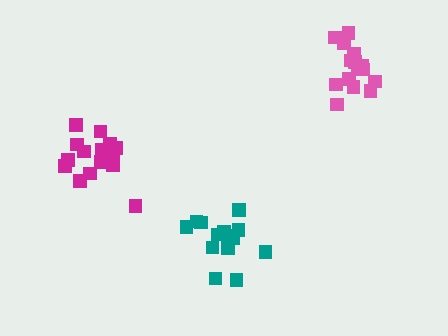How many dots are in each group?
Group 1: 15 dots, Group 2: 14 dots, Group 3: 15 dots (44 total).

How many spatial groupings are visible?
There are 3 spatial groupings.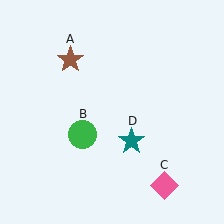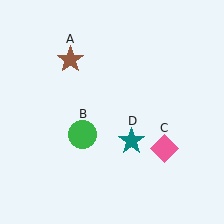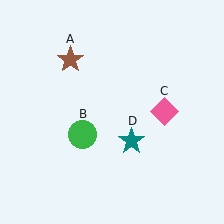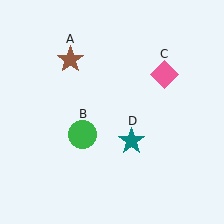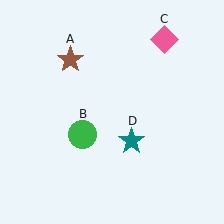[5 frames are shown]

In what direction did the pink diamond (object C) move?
The pink diamond (object C) moved up.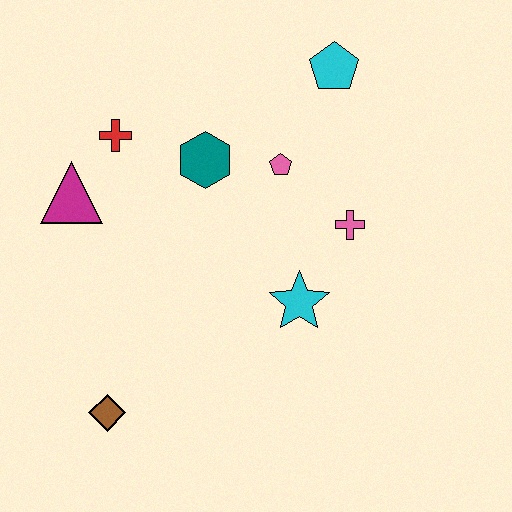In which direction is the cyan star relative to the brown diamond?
The cyan star is to the right of the brown diamond.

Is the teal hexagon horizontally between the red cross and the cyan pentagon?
Yes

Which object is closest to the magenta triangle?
The red cross is closest to the magenta triangle.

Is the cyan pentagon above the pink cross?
Yes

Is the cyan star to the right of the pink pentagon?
Yes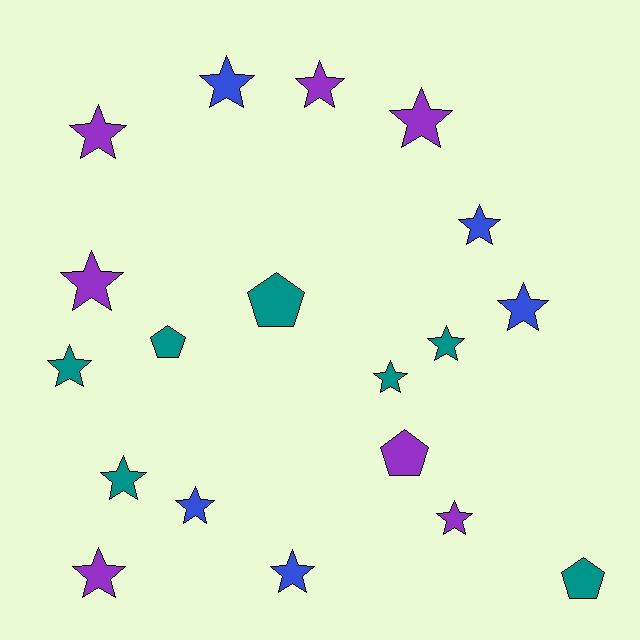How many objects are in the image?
There are 19 objects.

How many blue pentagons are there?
There are no blue pentagons.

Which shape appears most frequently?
Star, with 15 objects.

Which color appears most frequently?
Teal, with 7 objects.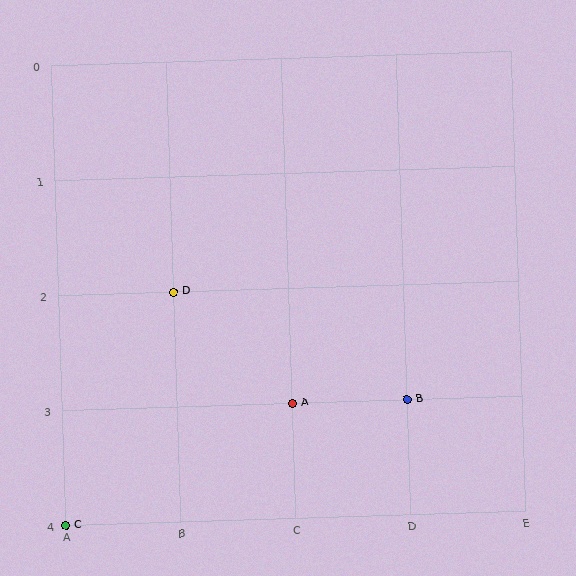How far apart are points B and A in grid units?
Points B and A are 1 column apart.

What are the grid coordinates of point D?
Point D is at grid coordinates (B, 2).